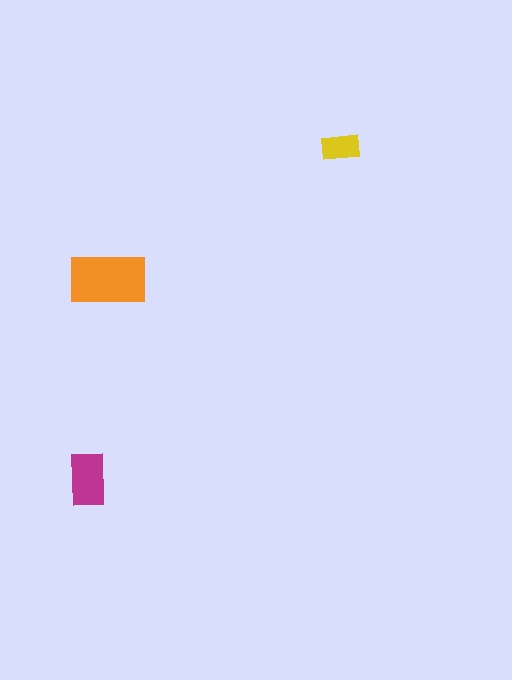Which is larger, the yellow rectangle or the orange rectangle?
The orange one.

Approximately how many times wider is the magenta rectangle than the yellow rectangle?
About 1.5 times wider.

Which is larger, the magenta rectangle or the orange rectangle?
The orange one.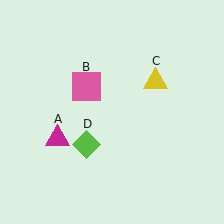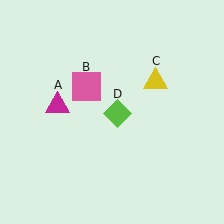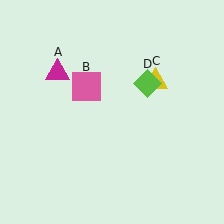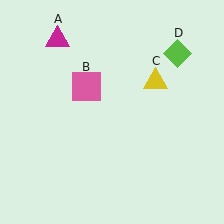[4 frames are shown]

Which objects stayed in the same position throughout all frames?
Pink square (object B) and yellow triangle (object C) remained stationary.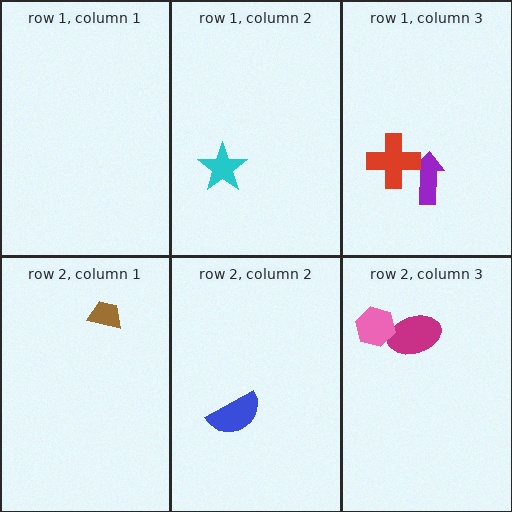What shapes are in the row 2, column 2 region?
The blue semicircle.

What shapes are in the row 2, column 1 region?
The brown trapezoid.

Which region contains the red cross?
The row 1, column 3 region.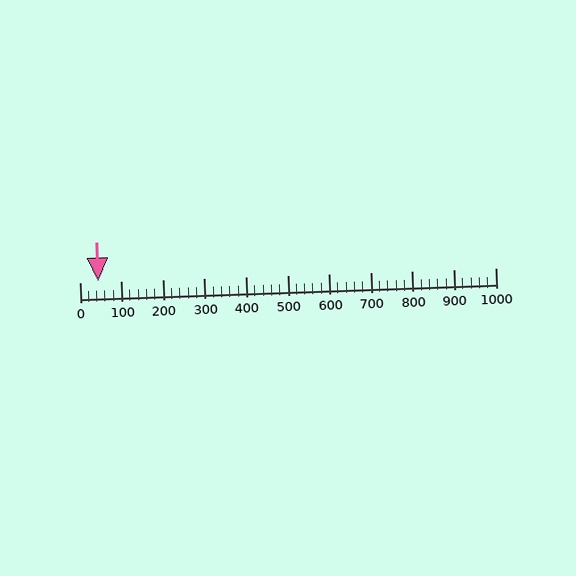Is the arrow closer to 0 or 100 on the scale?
The arrow is closer to 0.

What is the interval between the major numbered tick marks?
The major tick marks are spaced 100 units apart.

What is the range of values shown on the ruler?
The ruler shows values from 0 to 1000.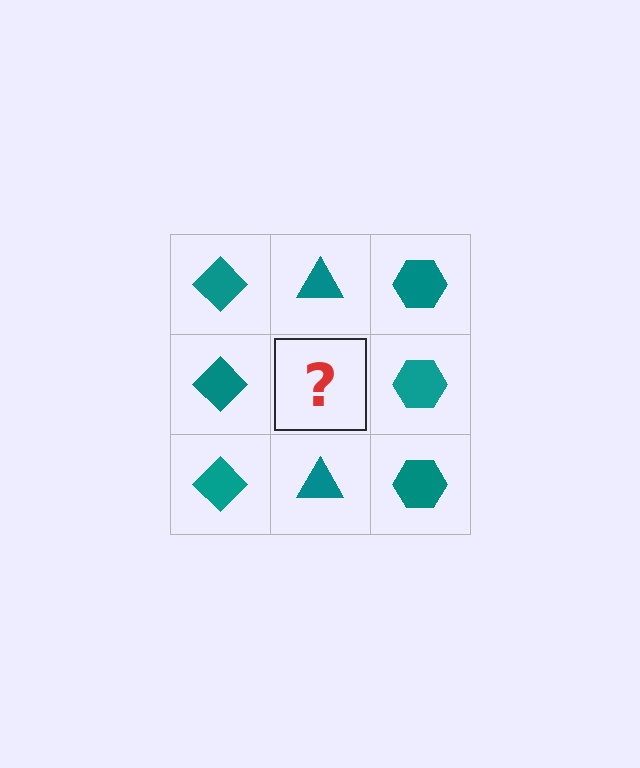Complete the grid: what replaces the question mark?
The question mark should be replaced with a teal triangle.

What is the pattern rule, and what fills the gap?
The rule is that each column has a consistent shape. The gap should be filled with a teal triangle.